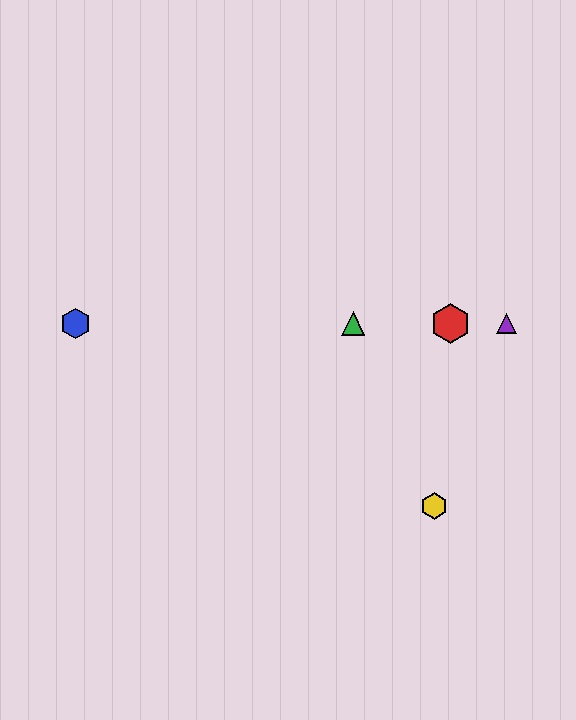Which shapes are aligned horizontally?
The red hexagon, the blue hexagon, the green triangle, the purple triangle are aligned horizontally.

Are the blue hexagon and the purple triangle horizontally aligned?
Yes, both are at y≈323.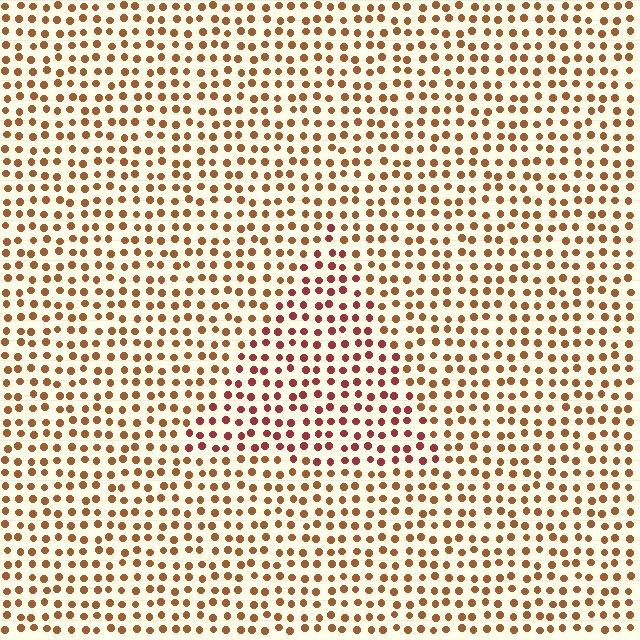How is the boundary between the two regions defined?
The boundary is defined purely by a slight shift in hue (about 30 degrees). Spacing, size, and orientation are identical on both sides.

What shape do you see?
I see a triangle.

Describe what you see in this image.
The image is filled with small brown elements in a uniform arrangement. A triangle-shaped region is visible where the elements are tinted to a slightly different hue, forming a subtle color boundary.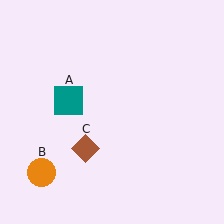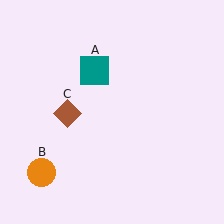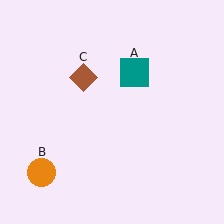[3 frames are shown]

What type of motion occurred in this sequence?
The teal square (object A), brown diamond (object C) rotated clockwise around the center of the scene.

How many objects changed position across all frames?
2 objects changed position: teal square (object A), brown diamond (object C).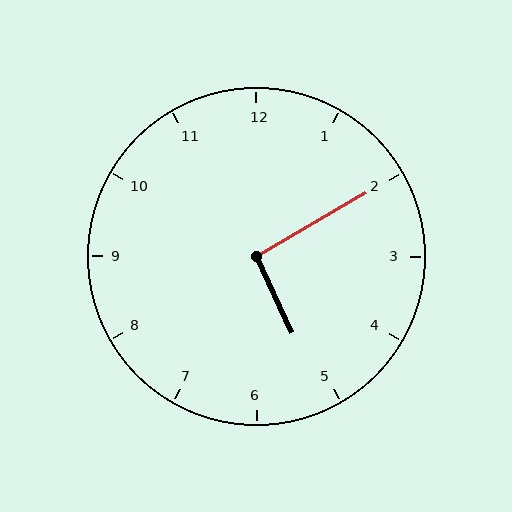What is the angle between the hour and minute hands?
Approximately 95 degrees.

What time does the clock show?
5:10.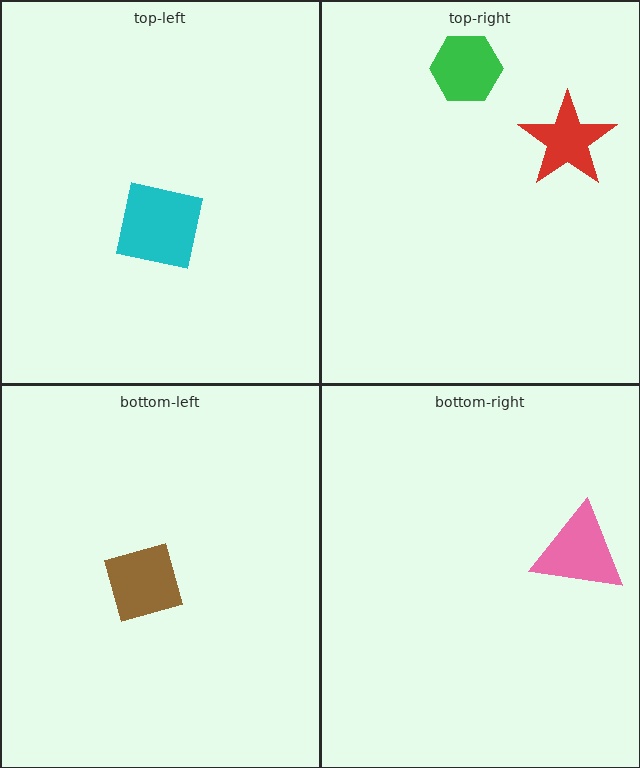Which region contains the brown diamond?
The bottom-left region.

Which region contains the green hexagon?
The top-right region.